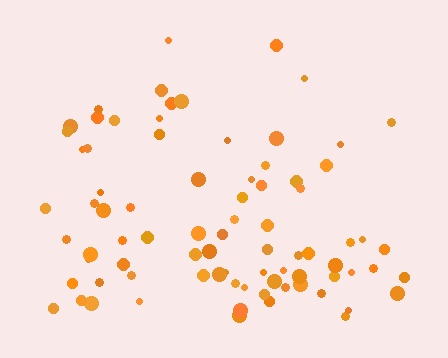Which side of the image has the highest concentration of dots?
The bottom.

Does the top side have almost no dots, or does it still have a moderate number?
Still a moderate number, just noticeably fewer than the bottom.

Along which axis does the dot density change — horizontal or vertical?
Vertical.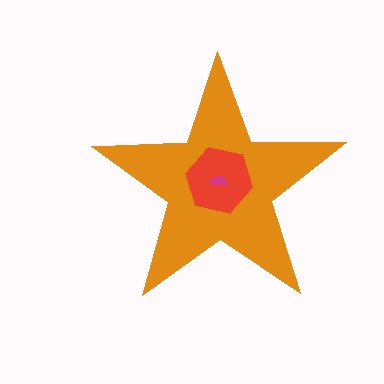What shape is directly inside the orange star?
The red hexagon.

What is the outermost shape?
The orange star.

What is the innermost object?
The magenta semicircle.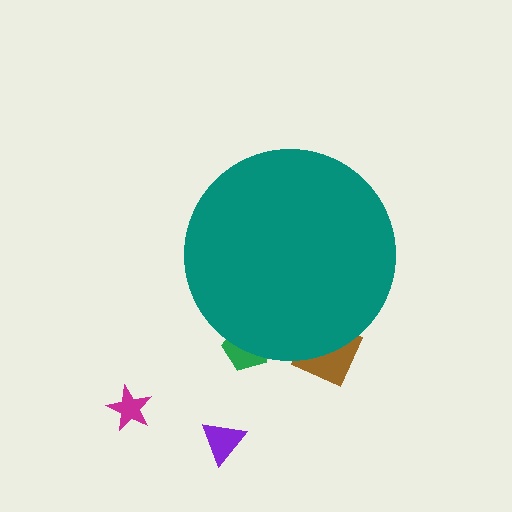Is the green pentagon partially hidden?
Yes, the green pentagon is partially hidden behind the teal circle.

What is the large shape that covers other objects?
A teal circle.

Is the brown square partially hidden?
Yes, the brown square is partially hidden behind the teal circle.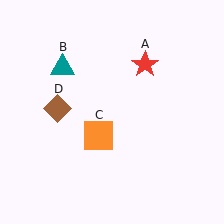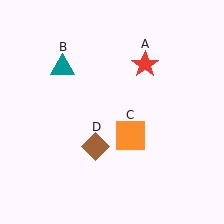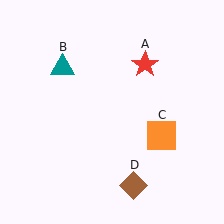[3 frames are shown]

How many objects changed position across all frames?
2 objects changed position: orange square (object C), brown diamond (object D).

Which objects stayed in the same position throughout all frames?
Red star (object A) and teal triangle (object B) remained stationary.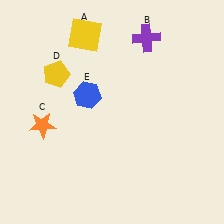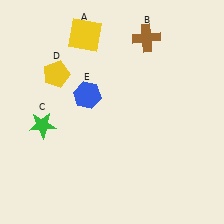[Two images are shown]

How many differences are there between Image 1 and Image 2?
There are 2 differences between the two images.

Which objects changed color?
B changed from purple to brown. C changed from orange to green.